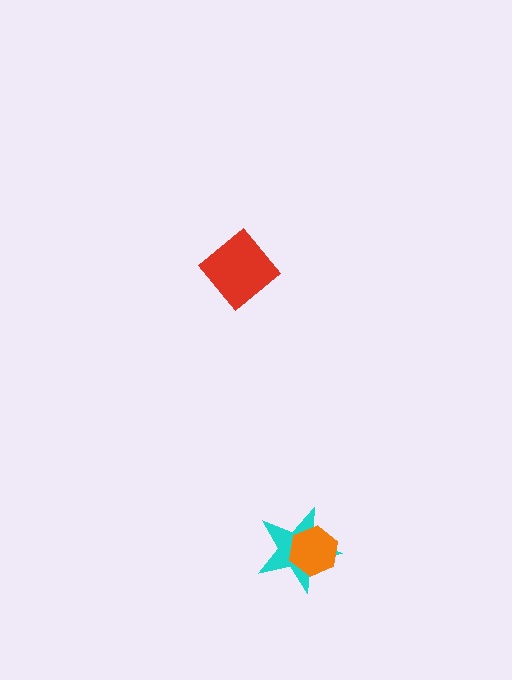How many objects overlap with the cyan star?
1 object overlaps with the cyan star.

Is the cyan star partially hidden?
Yes, it is partially covered by another shape.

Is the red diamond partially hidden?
No, no other shape covers it.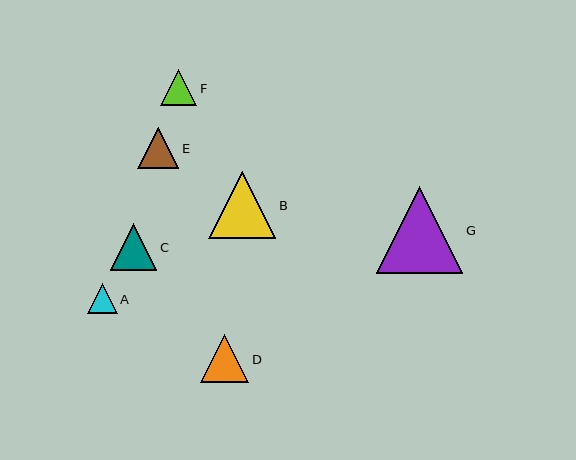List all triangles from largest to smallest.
From largest to smallest: G, B, D, C, E, F, A.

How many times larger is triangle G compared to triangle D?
Triangle G is approximately 1.8 times the size of triangle D.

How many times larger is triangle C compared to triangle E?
Triangle C is approximately 1.1 times the size of triangle E.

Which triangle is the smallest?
Triangle A is the smallest with a size of approximately 30 pixels.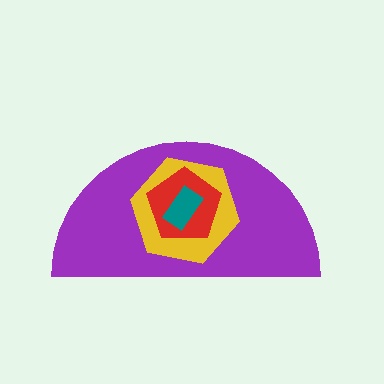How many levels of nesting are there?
4.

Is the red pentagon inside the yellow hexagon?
Yes.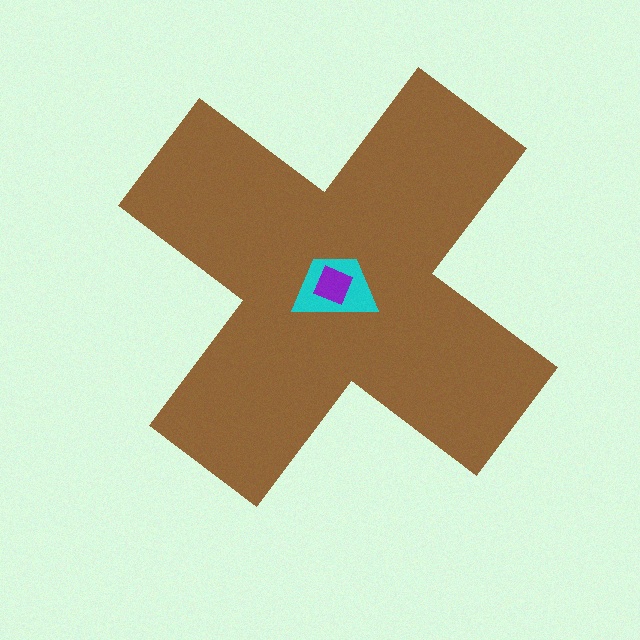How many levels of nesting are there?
3.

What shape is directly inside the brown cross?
The cyan trapezoid.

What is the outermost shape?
The brown cross.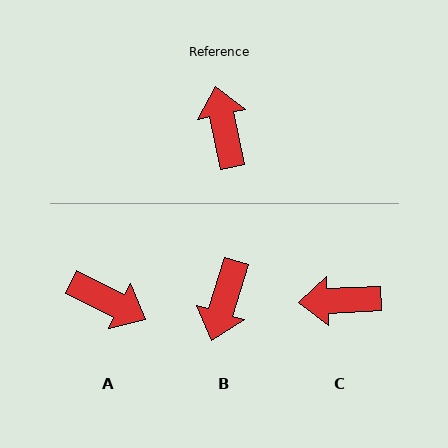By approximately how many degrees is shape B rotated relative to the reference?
Approximately 151 degrees counter-clockwise.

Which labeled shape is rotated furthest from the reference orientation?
B, about 151 degrees away.